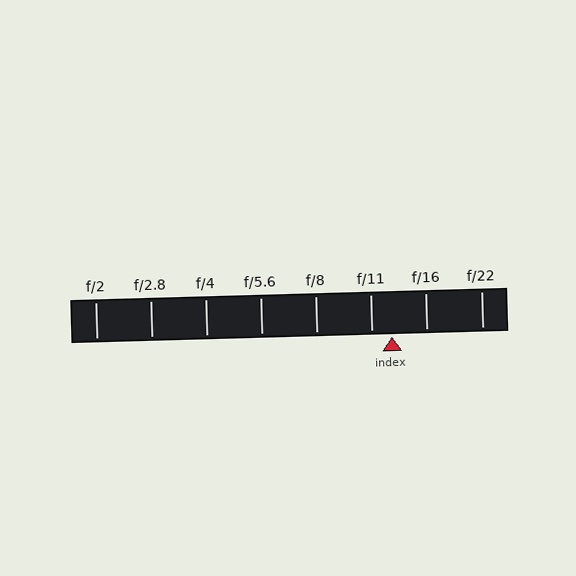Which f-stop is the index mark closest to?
The index mark is closest to f/11.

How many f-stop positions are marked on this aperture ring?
There are 8 f-stop positions marked.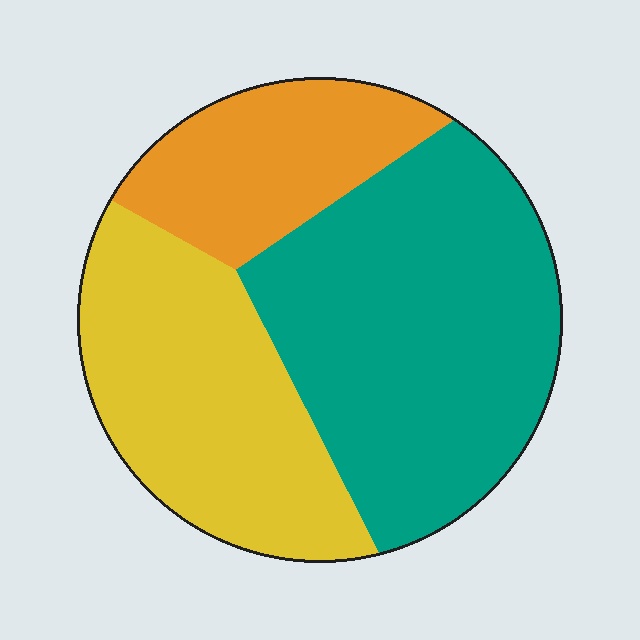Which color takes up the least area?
Orange, at roughly 20%.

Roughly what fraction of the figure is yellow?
Yellow covers 33% of the figure.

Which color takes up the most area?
Teal, at roughly 45%.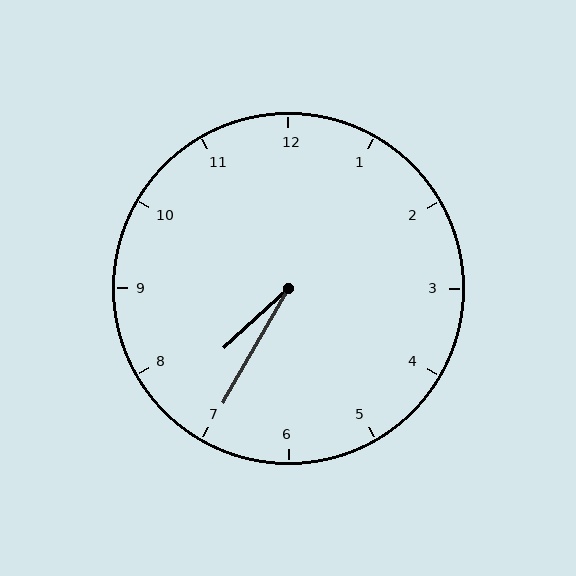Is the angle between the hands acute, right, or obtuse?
It is acute.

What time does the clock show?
7:35.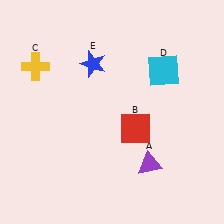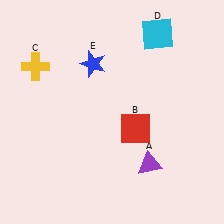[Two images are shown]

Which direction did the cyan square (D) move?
The cyan square (D) moved up.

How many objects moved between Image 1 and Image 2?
1 object moved between the two images.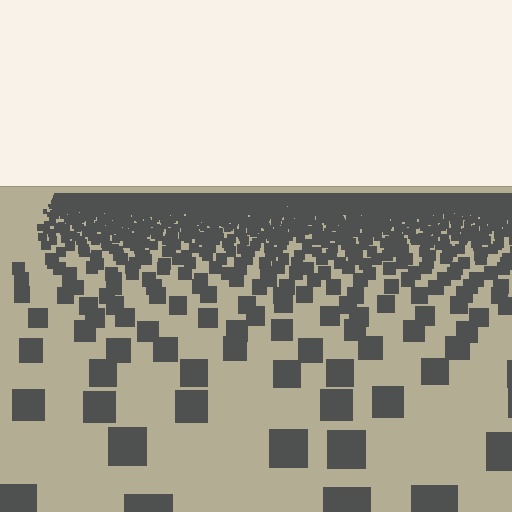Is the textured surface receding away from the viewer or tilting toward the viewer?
The surface is receding away from the viewer. Texture elements get smaller and denser toward the top.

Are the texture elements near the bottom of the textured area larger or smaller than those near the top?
Larger. Near the bottom, elements are closer to the viewer and appear at a bigger on-screen size.